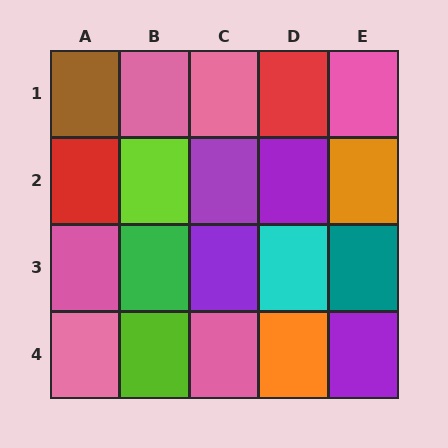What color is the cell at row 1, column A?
Brown.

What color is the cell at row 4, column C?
Pink.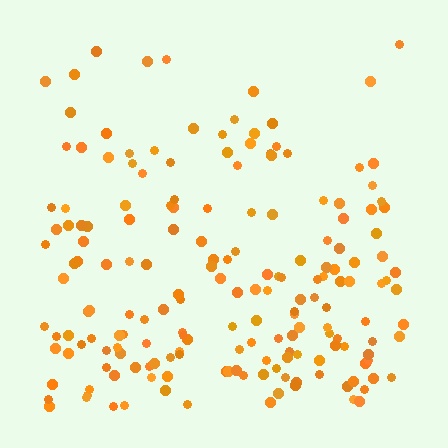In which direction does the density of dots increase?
From top to bottom, with the bottom side densest.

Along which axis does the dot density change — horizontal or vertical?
Vertical.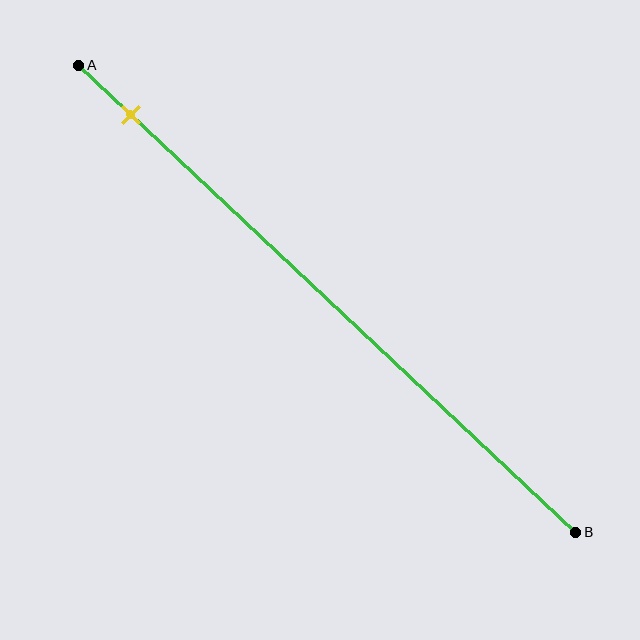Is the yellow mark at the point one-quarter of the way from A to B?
No, the mark is at about 10% from A, not at the 25% one-quarter point.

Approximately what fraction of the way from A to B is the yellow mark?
The yellow mark is approximately 10% of the way from A to B.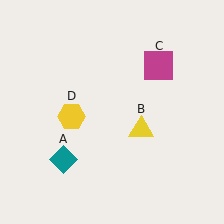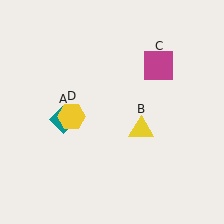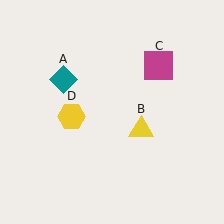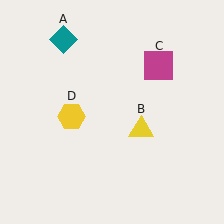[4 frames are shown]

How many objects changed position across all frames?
1 object changed position: teal diamond (object A).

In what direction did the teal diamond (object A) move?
The teal diamond (object A) moved up.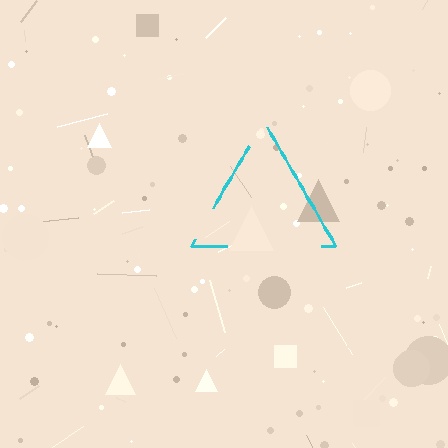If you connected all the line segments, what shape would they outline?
They would outline a triangle.